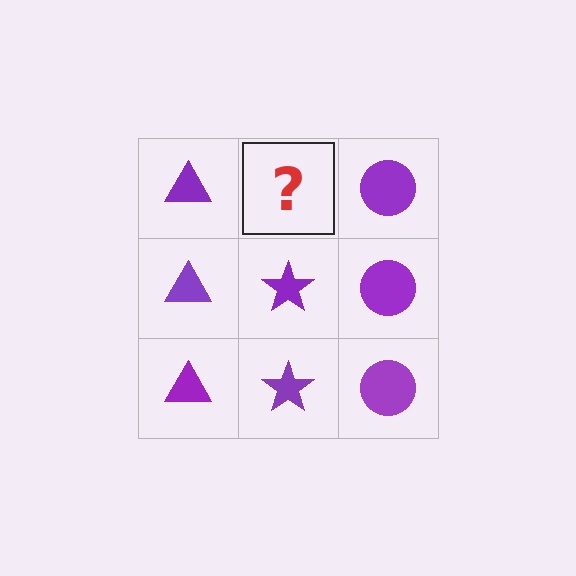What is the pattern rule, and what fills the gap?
The rule is that each column has a consistent shape. The gap should be filled with a purple star.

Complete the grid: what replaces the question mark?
The question mark should be replaced with a purple star.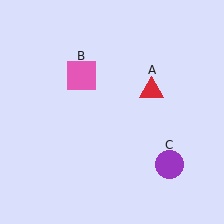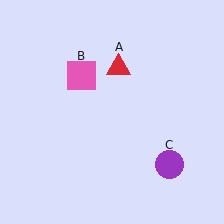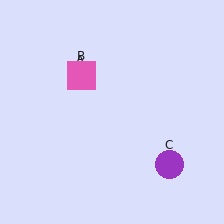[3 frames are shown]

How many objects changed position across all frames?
1 object changed position: red triangle (object A).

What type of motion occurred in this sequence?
The red triangle (object A) rotated counterclockwise around the center of the scene.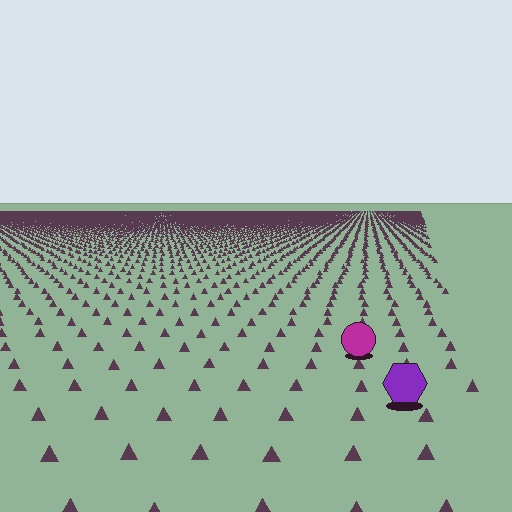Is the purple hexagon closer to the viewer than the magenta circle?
Yes. The purple hexagon is closer — you can tell from the texture gradient: the ground texture is coarser near it.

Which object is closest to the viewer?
The purple hexagon is closest. The texture marks near it are larger and more spread out.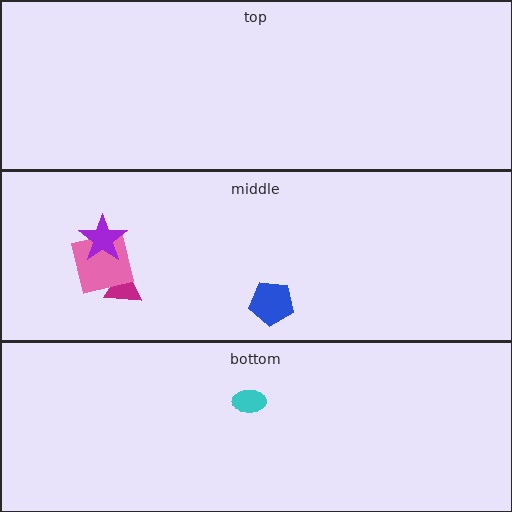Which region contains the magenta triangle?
The middle region.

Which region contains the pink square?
The middle region.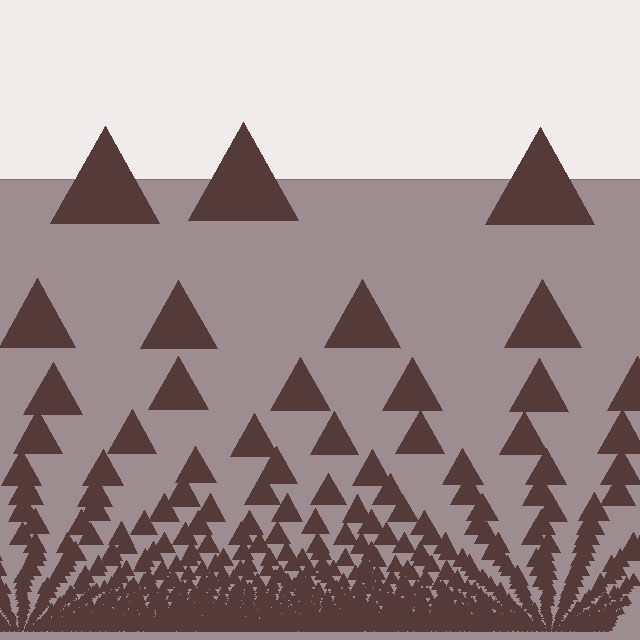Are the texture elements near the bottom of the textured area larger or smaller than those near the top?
Smaller. The gradient is inverted — elements near the bottom are smaller and denser.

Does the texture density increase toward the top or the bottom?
Density increases toward the bottom.